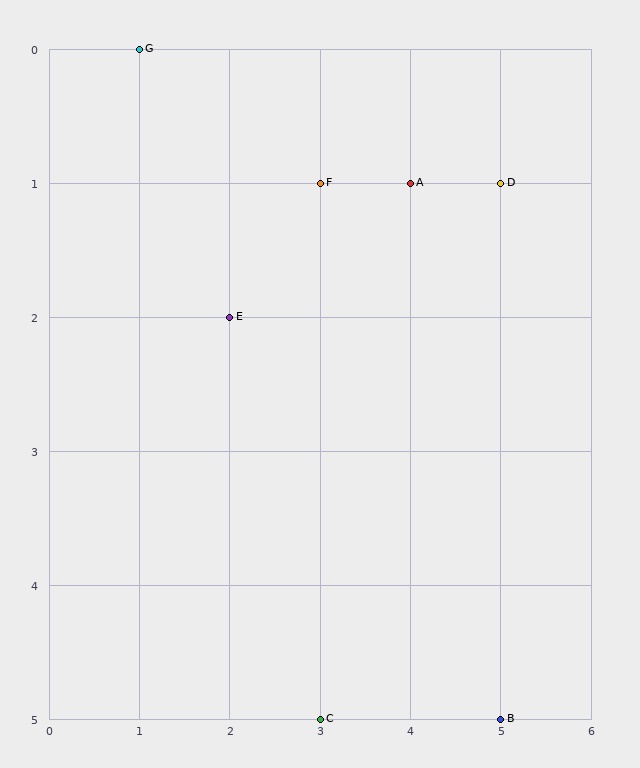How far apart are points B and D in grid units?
Points B and D are 4 rows apart.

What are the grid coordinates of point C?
Point C is at grid coordinates (3, 5).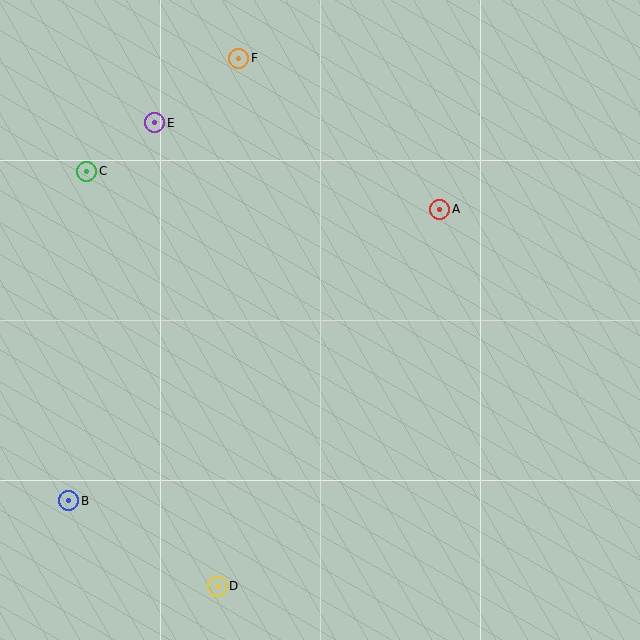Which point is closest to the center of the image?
Point A at (440, 209) is closest to the center.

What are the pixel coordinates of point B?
Point B is at (69, 501).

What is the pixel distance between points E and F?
The distance between E and F is 106 pixels.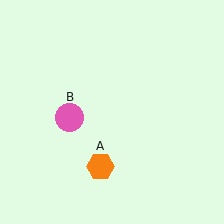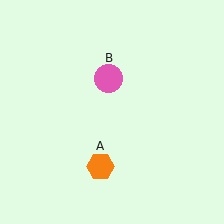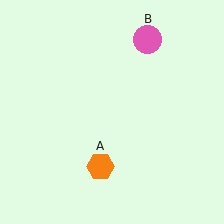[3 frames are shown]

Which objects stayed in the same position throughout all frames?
Orange hexagon (object A) remained stationary.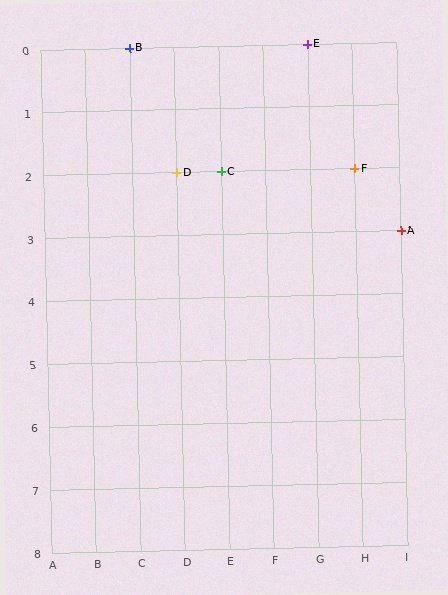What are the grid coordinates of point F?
Point F is at grid coordinates (H, 2).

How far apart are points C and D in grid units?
Points C and D are 1 column apart.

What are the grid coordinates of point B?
Point B is at grid coordinates (C, 0).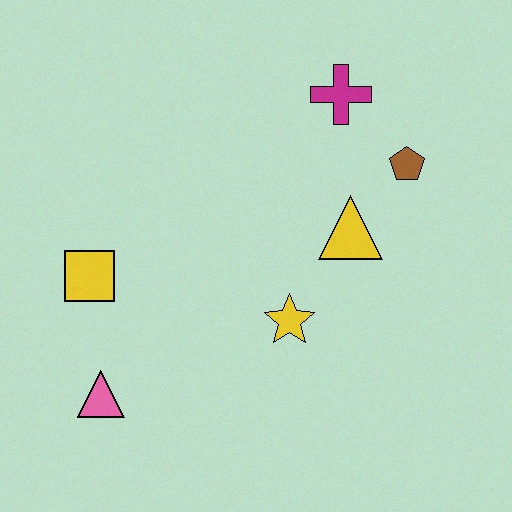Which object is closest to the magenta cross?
The brown pentagon is closest to the magenta cross.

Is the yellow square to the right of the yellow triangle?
No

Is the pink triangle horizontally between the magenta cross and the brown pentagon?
No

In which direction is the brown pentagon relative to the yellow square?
The brown pentagon is to the right of the yellow square.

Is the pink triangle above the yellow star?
No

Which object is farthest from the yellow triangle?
The pink triangle is farthest from the yellow triangle.